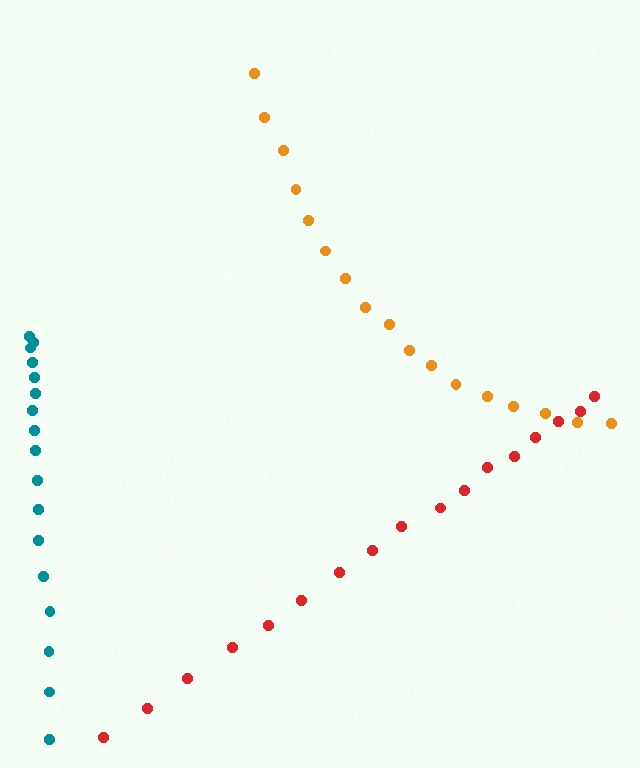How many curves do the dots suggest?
There are 3 distinct paths.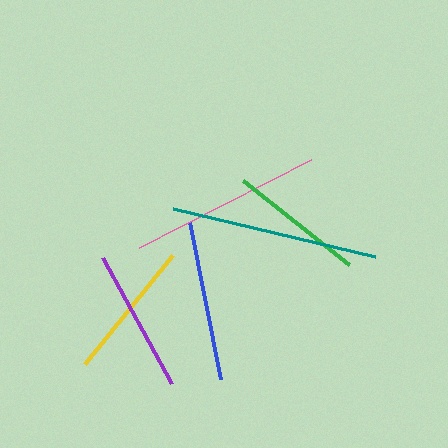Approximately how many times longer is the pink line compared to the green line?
The pink line is approximately 1.4 times the length of the green line.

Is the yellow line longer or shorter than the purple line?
The purple line is longer than the yellow line.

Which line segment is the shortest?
The green line is the shortest at approximately 135 pixels.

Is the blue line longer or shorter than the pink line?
The pink line is longer than the blue line.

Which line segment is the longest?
The teal line is the longest at approximately 207 pixels.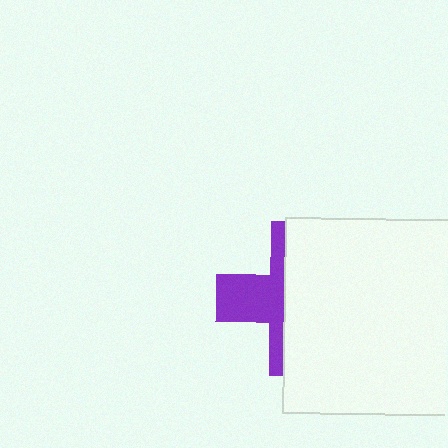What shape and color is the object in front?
The object in front is a white square.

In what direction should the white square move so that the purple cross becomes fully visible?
The white square should move right. That is the shortest direction to clear the overlap and leave the purple cross fully visible.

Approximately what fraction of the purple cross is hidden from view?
Roughly 61% of the purple cross is hidden behind the white square.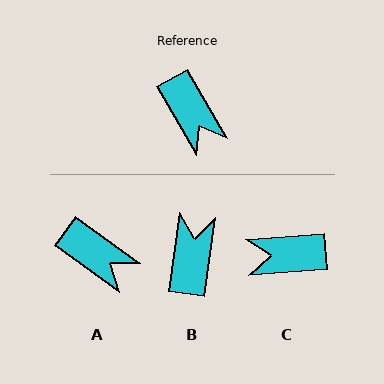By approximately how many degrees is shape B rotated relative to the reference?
Approximately 142 degrees counter-clockwise.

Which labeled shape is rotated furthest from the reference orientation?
B, about 142 degrees away.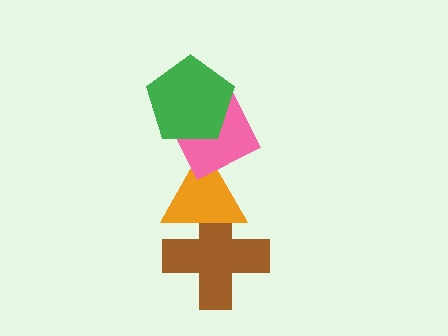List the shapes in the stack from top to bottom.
From top to bottom: the green pentagon, the pink diamond, the orange triangle, the brown cross.